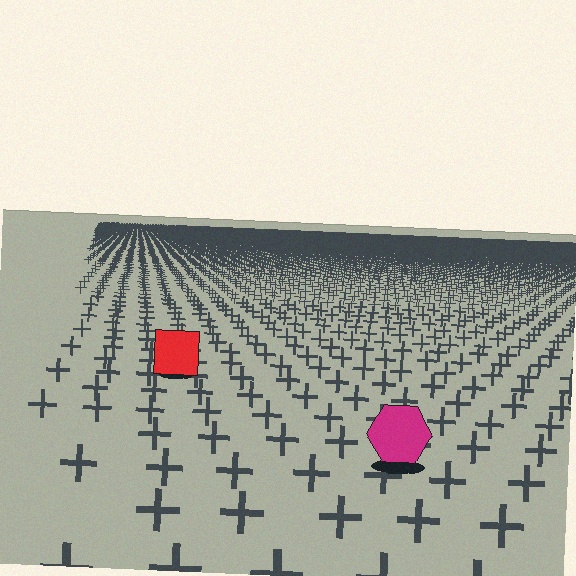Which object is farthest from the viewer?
The red square is farthest from the viewer. It appears smaller and the ground texture around it is denser.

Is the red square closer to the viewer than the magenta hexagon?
No. The magenta hexagon is closer — you can tell from the texture gradient: the ground texture is coarser near it.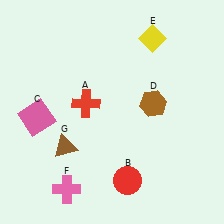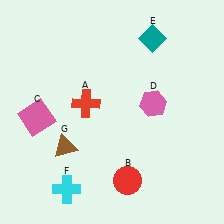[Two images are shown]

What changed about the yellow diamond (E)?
In Image 1, E is yellow. In Image 2, it changed to teal.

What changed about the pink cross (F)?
In Image 1, F is pink. In Image 2, it changed to cyan.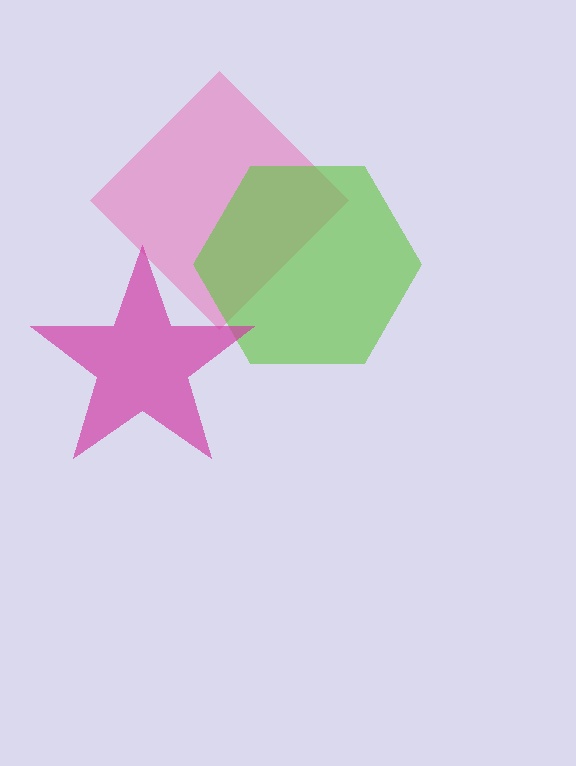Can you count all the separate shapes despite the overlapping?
Yes, there are 3 separate shapes.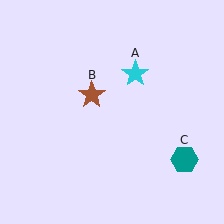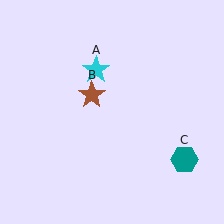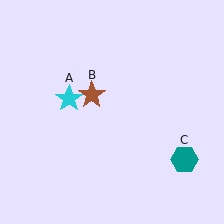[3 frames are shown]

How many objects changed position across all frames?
1 object changed position: cyan star (object A).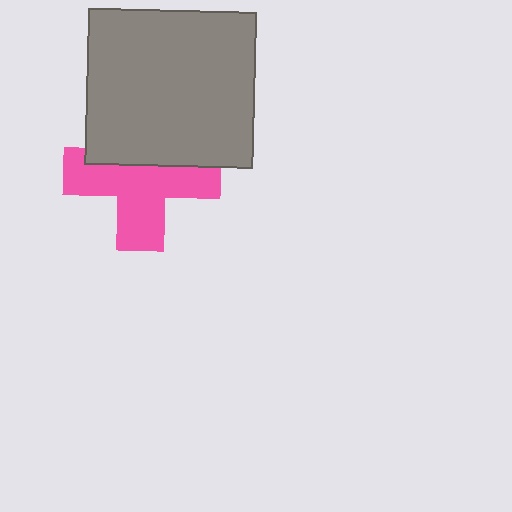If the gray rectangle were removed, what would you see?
You would see the complete pink cross.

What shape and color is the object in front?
The object in front is a gray rectangle.